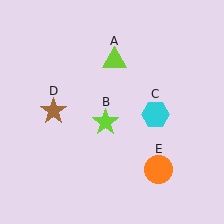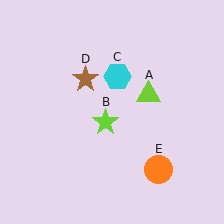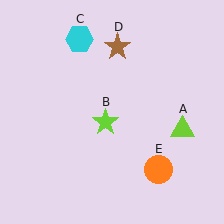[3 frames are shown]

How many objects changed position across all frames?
3 objects changed position: lime triangle (object A), cyan hexagon (object C), brown star (object D).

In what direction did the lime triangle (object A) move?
The lime triangle (object A) moved down and to the right.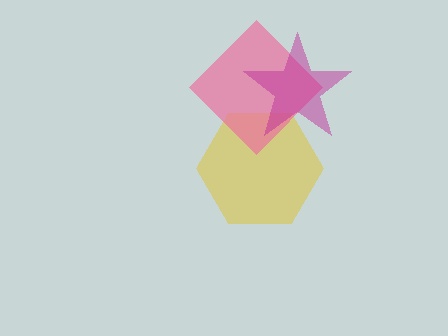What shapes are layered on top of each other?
The layered shapes are: a yellow hexagon, a pink diamond, a magenta star.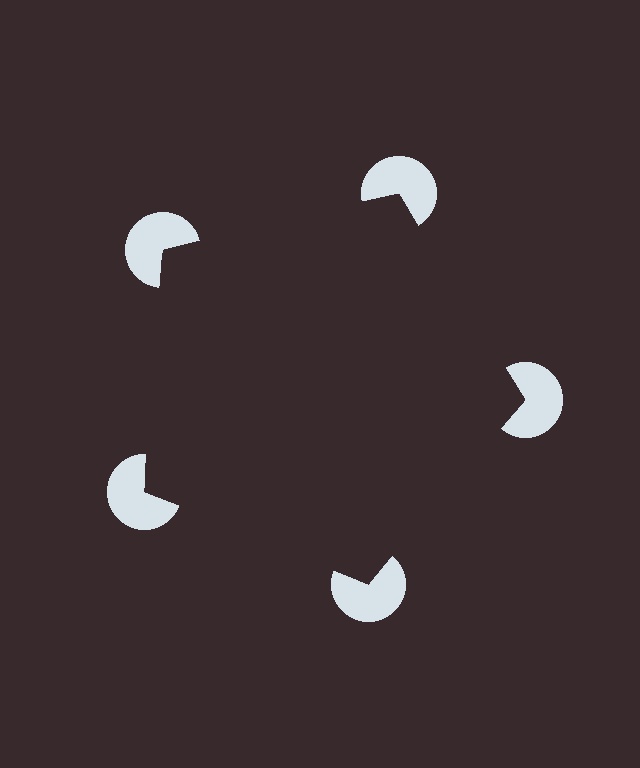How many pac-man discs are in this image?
There are 5 — one at each vertex of the illusory pentagon.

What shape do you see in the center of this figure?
An illusory pentagon — its edges are inferred from the aligned wedge cuts in the pac-man discs, not physically drawn.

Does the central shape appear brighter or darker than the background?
It typically appears slightly darker than the background, even though no actual brightness change is drawn.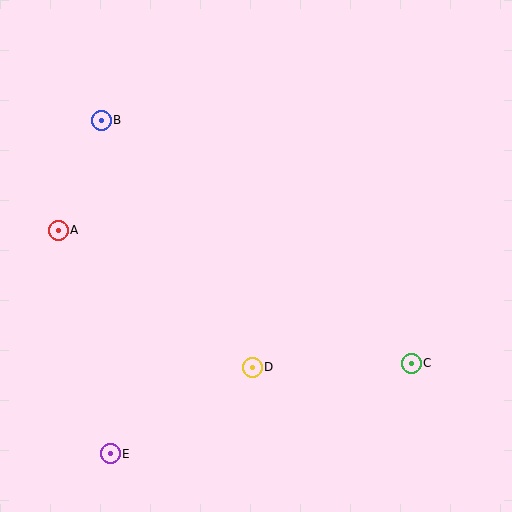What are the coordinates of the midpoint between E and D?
The midpoint between E and D is at (181, 411).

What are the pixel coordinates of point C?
Point C is at (411, 363).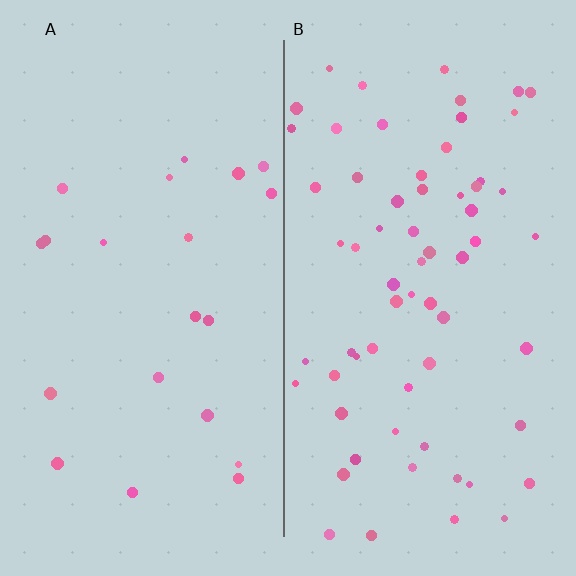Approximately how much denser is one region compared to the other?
Approximately 3.0× — region B over region A.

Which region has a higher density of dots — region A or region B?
B (the right).